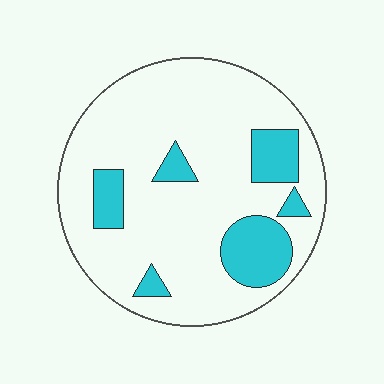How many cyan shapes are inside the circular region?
6.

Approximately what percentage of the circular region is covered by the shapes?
Approximately 20%.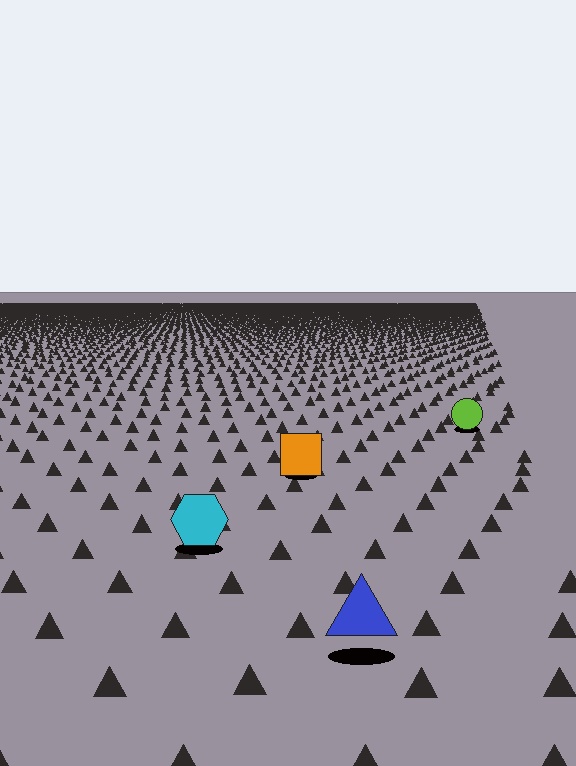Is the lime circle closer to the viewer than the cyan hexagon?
No. The cyan hexagon is closer — you can tell from the texture gradient: the ground texture is coarser near it.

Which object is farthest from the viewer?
The lime circle is farthest from the viewer. It appears smaller and the ground texture around it is denser.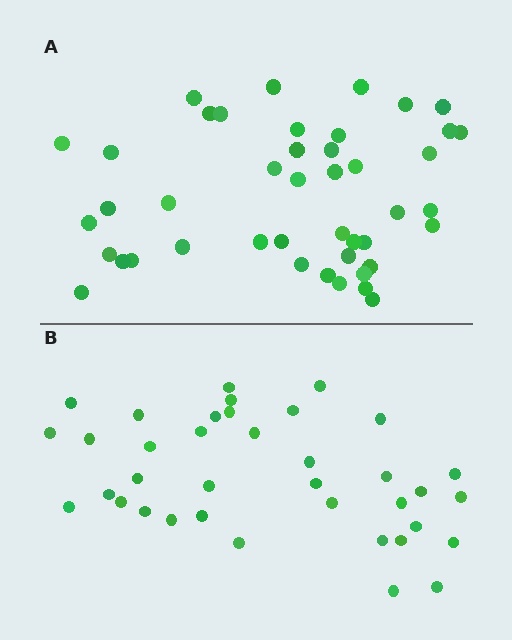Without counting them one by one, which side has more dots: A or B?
Region A (the top region) has more dots.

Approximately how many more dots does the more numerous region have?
Region A has roughly 8 or so more dots than region B.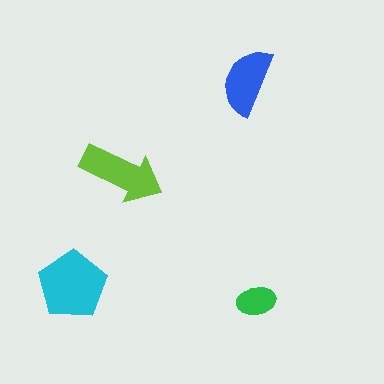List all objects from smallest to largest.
The green ellipse, the blue semicircle, the lime arrow, the cyan pentagon.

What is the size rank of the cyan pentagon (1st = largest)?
1st.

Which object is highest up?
The blue semicircle is topmost.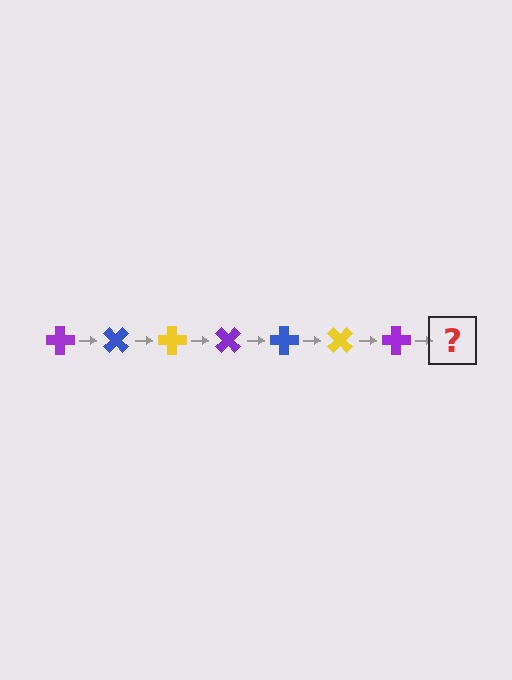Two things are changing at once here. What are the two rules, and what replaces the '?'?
The two rules are that it rotates 45 degrees each step and the color cycles through purple, blue, and yellow. The '?' should be a blue cross, rotated 315 degrees from the start.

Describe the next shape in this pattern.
It should be a blue cross, rotated 315 degrees from the start.